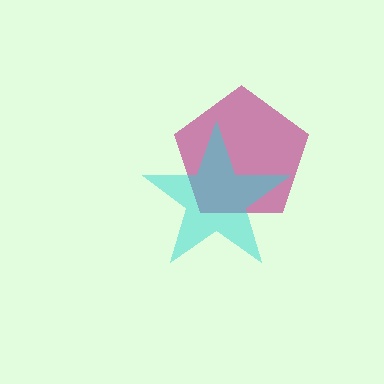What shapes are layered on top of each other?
The layered shapes are: a magenta pentagon, a cyan star.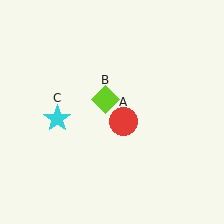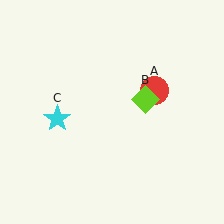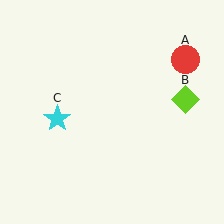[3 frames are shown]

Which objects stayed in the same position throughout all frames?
Cyan star (object C) remained stationary.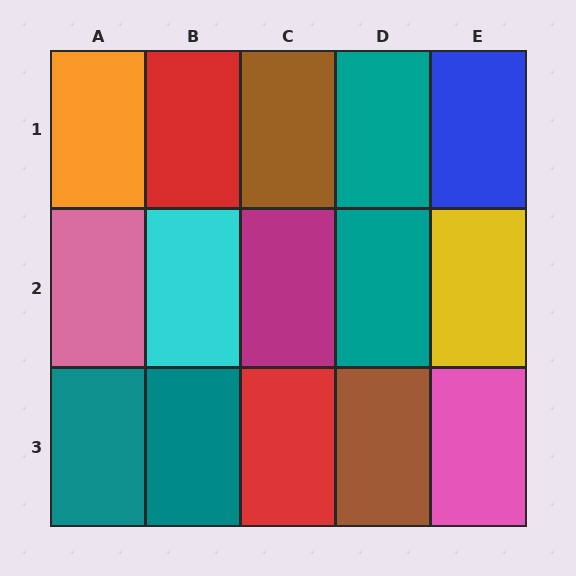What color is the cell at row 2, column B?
Cyan.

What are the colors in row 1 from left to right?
Orange, red, brown, teal, blue.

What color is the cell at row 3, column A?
Teal.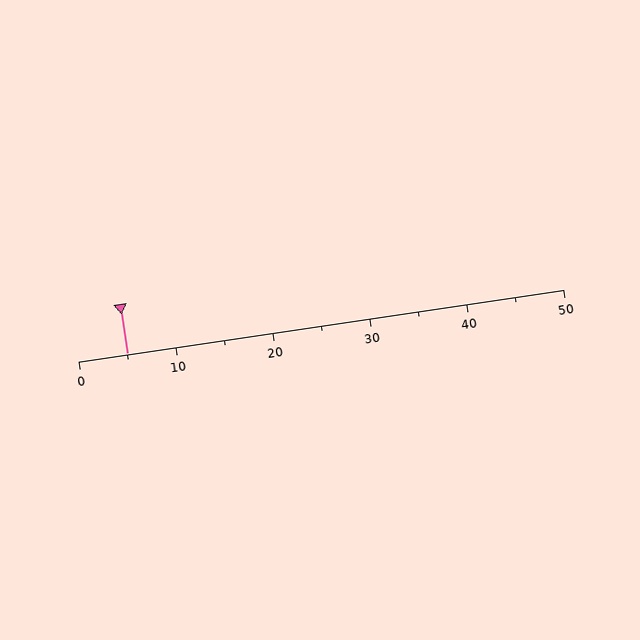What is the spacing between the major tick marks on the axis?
The major ticks are spaced 10 apart.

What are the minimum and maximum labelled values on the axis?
The axis runs from 0 to 50.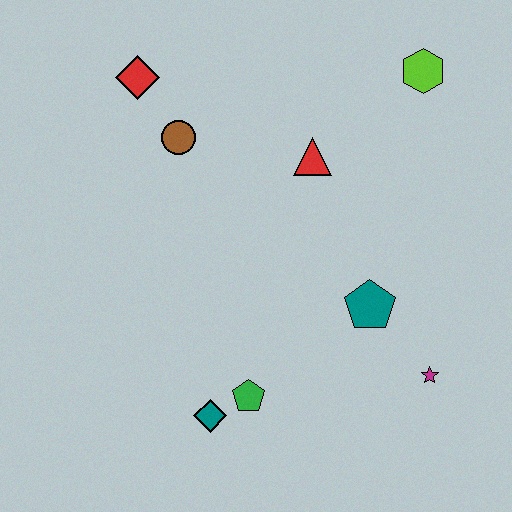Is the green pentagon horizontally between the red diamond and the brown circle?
No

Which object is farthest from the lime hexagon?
The teal diamond is farthest from the lime hexagon.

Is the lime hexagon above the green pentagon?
Yes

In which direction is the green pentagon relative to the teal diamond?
The green pentagon is to the right of the teal diamond.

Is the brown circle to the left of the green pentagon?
Yes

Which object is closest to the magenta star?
The teal pentagon is closest to the magenta star.